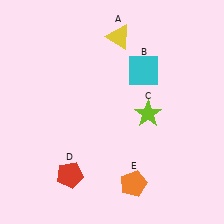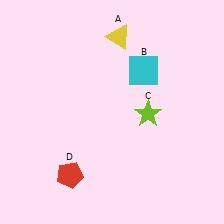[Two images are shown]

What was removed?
The orange pentagon (E) was removed in Image 2.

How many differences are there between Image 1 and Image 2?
There is 1 difference between the two images.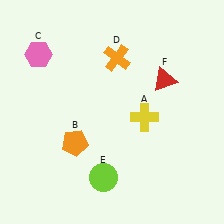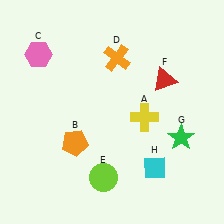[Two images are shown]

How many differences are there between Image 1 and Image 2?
There are 2 differences between the two images.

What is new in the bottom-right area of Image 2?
A green star (G) was added in the bottom-right area of Image 2.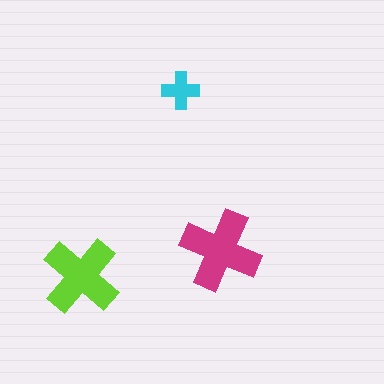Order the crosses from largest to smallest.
the magenta one, the lime one, the cyan one.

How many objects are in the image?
There are 3 objects in the image.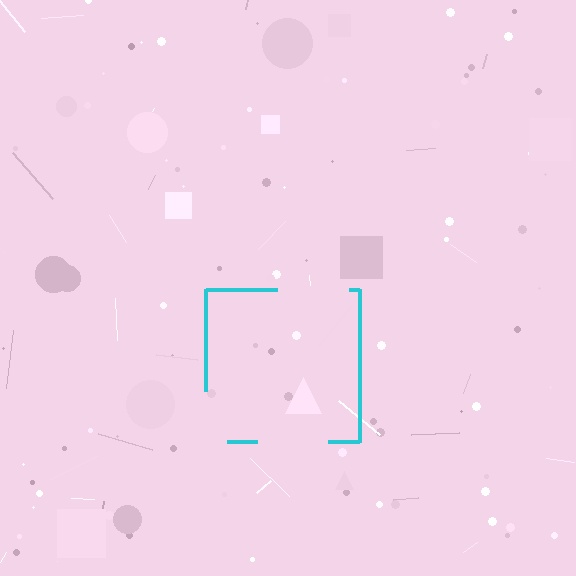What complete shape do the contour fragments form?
The contour fragments form a square.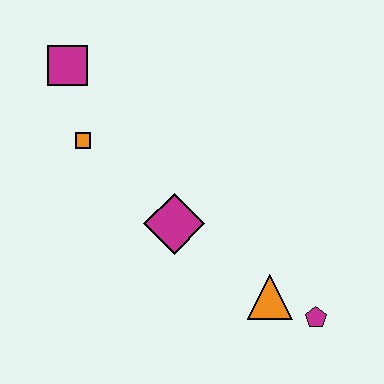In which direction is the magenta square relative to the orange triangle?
The magenta square is above the orange triangle.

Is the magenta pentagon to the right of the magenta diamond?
Yes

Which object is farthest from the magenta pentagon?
The magenta square is farthest from the magenta pentagon.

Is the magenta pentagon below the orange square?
Yes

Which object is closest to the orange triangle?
The magenta pentagon is closest to the orange triangle.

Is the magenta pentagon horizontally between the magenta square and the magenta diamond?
No